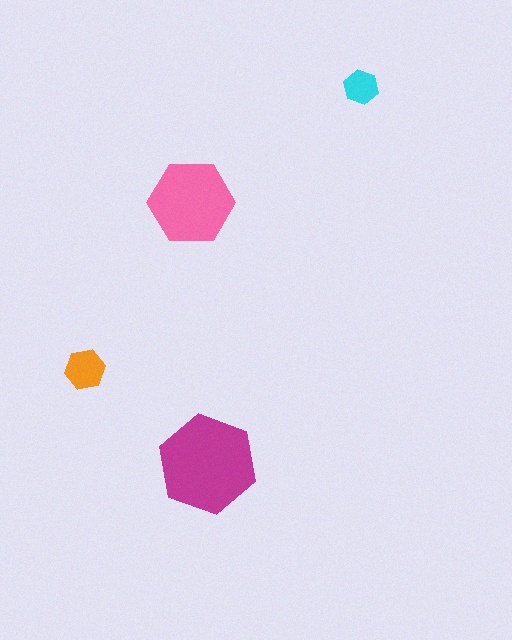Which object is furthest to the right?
The cyan hexagon is rightmost.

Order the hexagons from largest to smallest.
the magenta one, the pink one, the orange one, the cyan one.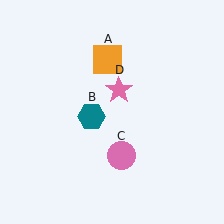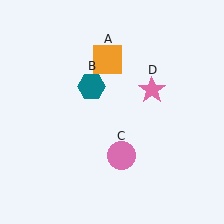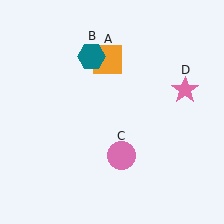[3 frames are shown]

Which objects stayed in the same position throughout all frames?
Orange square (object A) and pink circle (object C) remained stationary.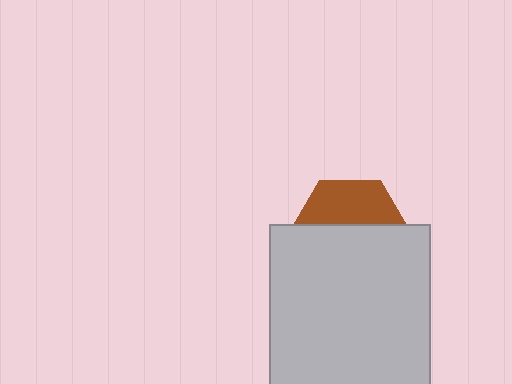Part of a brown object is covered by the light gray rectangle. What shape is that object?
It is a hexagon.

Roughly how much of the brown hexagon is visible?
A small part of it is visible (roughly 38%).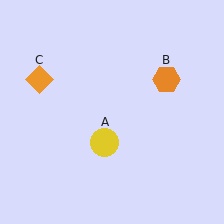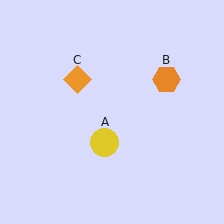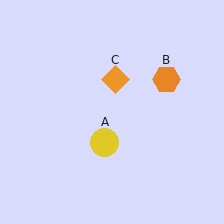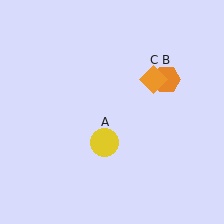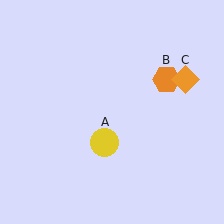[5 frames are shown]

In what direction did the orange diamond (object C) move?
The orange diamond (object C) moved right.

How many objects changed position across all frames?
1 object changed position: orange diamond (object C).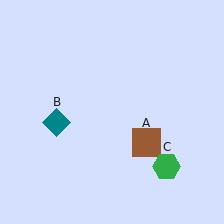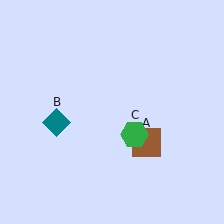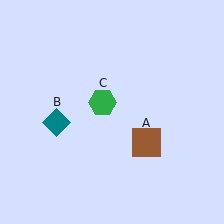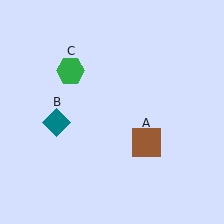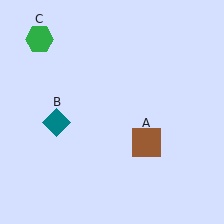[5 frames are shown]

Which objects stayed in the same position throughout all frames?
Brown square (object A) and teal diamond (object B) remained stationary.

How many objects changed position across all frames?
1 object changed position: green hexagon (object C).